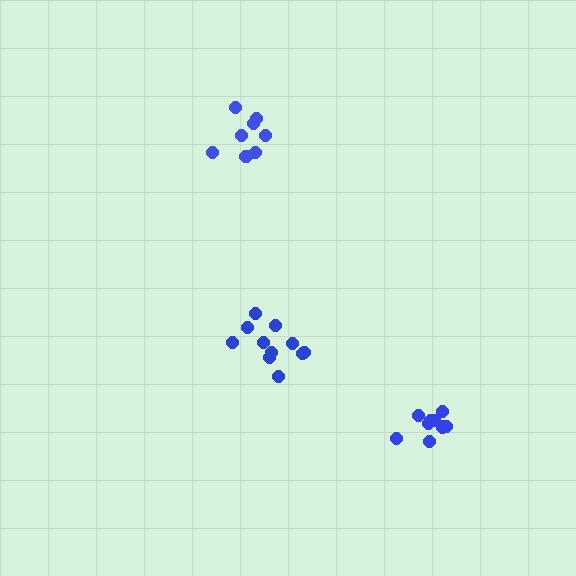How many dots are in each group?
Group 1: 8 dots, Group 2: 9 dots, Group 3: 11 dots (28 total).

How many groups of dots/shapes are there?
There are 3 groups.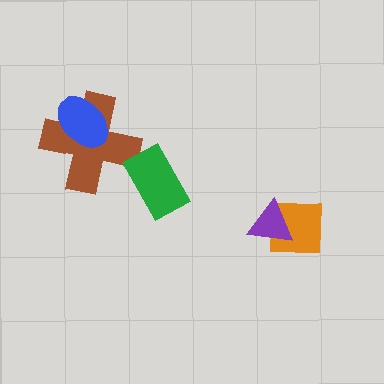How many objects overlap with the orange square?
1 object overlaps with the orange square.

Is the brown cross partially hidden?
Yes, it is partially covered by another shape.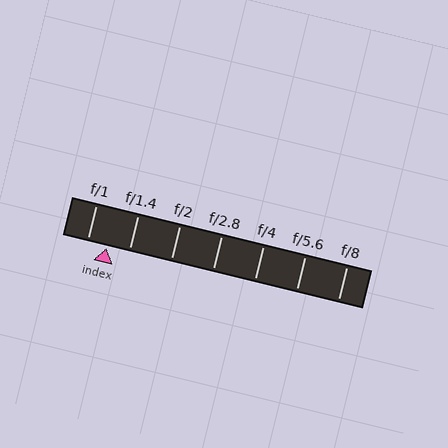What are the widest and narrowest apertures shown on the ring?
The widest aperture shown is f/1 and the narrowest is f/8.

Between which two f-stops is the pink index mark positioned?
The index mark is between f/1 and f/1.4.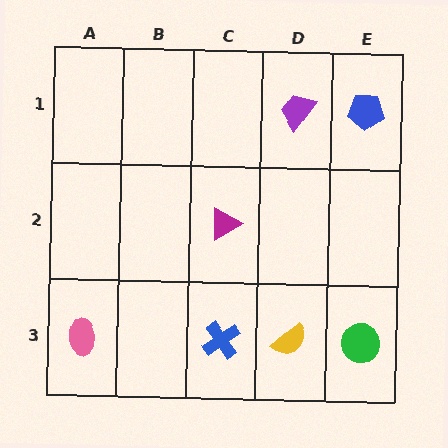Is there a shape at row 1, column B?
No, that cell is empty.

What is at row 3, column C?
A blue cross.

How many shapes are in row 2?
1 shape.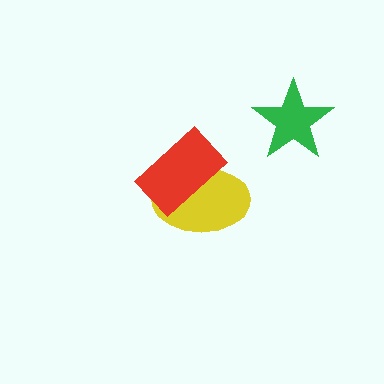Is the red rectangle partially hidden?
No, no other shape covers it.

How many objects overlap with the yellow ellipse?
1 object overlaps with the yellow ellipse.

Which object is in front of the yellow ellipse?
The red rectangle is in front of the yellow ellipse.